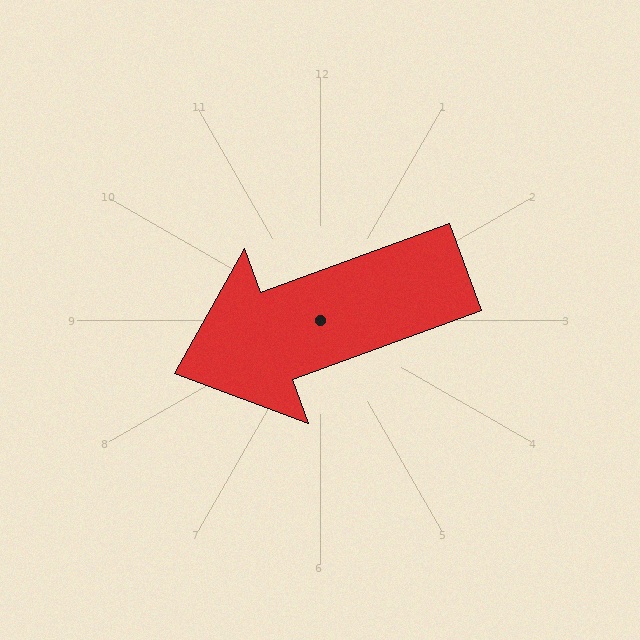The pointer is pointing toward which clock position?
Roughly 8 o'clock.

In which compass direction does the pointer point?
West.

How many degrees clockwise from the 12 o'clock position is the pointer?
Approximately 250 degrees.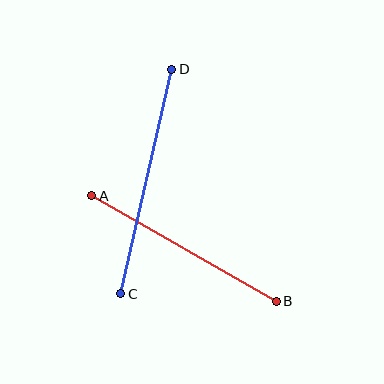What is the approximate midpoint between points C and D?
The midpoint is at approximately (146, 181) pixels.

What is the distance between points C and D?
The distance is approximately 230 pixels.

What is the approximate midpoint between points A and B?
The midpoint is at approximately (184, 248) pixels.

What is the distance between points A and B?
The distance is approximately 213 pixels.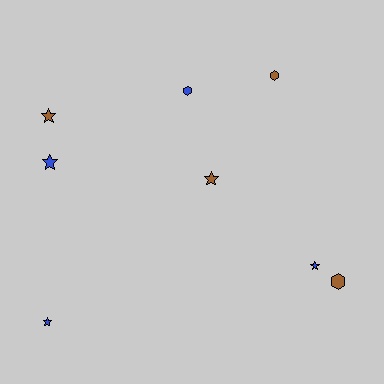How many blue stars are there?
There are 3 blue stars.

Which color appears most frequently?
Blue, with 4 objects.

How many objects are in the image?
There are 8 objects.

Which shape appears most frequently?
Star, with 5 objects.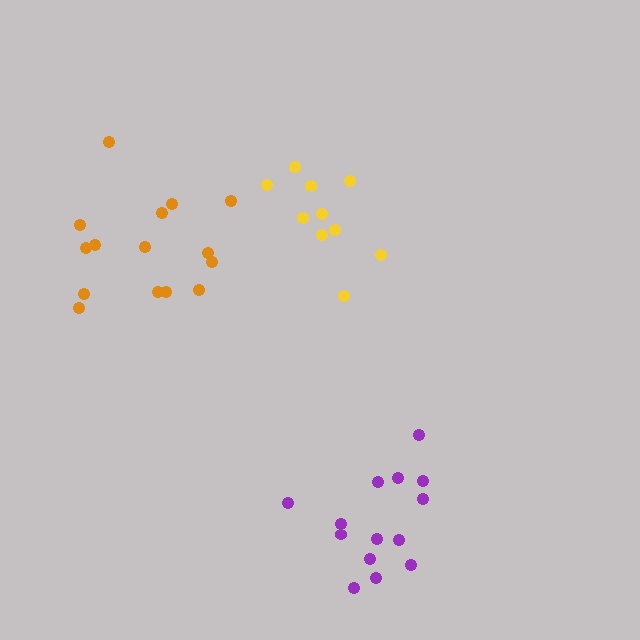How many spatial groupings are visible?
There are 3 spatial groupings.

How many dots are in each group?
Group 1: 10 dots, Group 2: 14 dots, Group 3: 15 dots (39 total).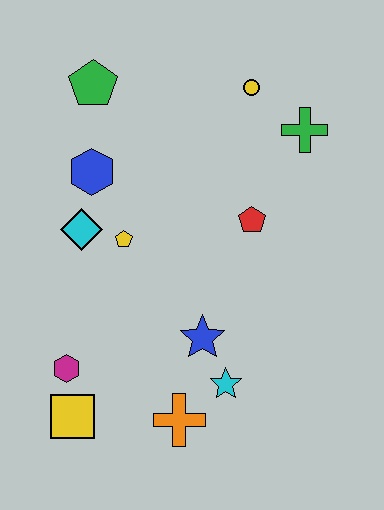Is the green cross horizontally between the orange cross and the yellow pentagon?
No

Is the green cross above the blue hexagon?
Yes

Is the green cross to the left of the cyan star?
No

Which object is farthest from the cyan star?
The green pentagon is farthest from the cyan star.